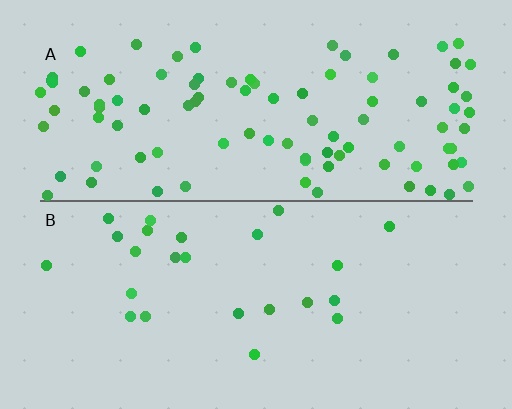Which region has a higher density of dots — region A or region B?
A (the top).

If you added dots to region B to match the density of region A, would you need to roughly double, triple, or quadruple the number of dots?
Approximately quadruple.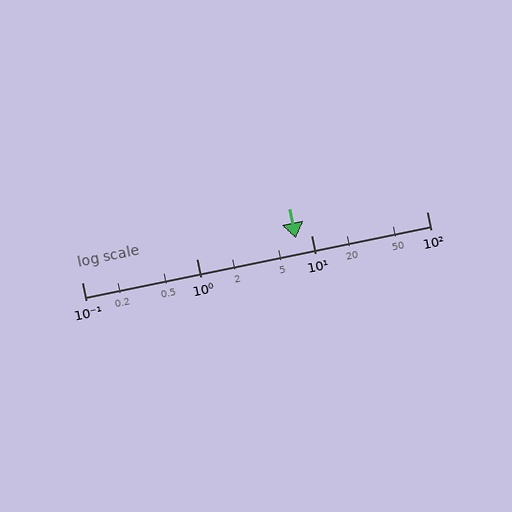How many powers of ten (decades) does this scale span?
The scale spans 3 decades, from 0.1 to 100.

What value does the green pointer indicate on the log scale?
The pointer indicates approximately 7.3.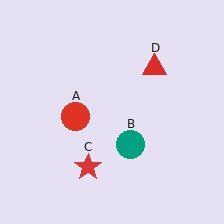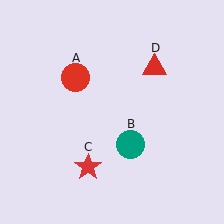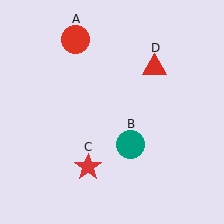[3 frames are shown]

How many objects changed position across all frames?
1 object changed position: red circle (object A).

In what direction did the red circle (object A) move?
The red circle (object A) moved up.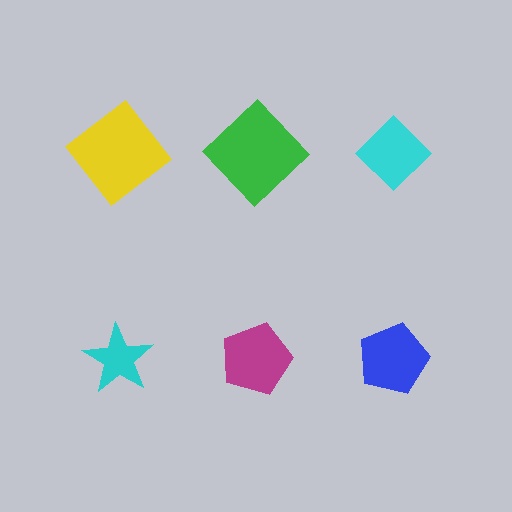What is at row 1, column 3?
A cyan diamond.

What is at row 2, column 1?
A cyan star.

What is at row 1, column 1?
A yellow diamond.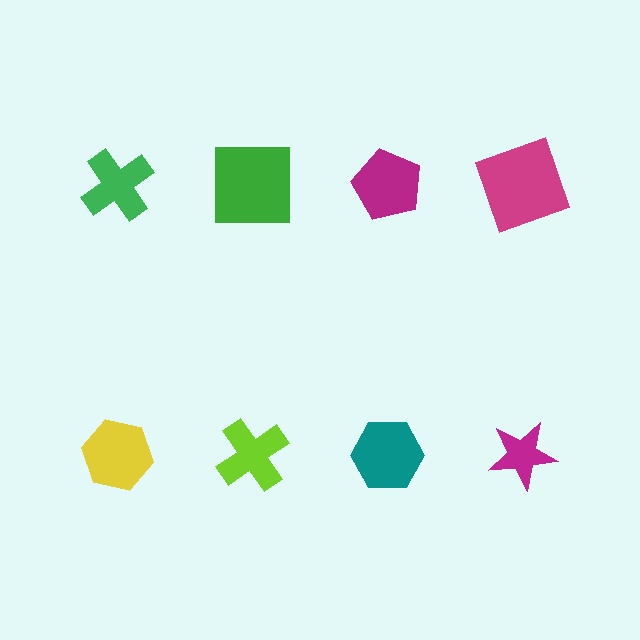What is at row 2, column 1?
A yellow hexagon.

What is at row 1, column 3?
A magenta pentagon.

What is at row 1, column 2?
A green square.